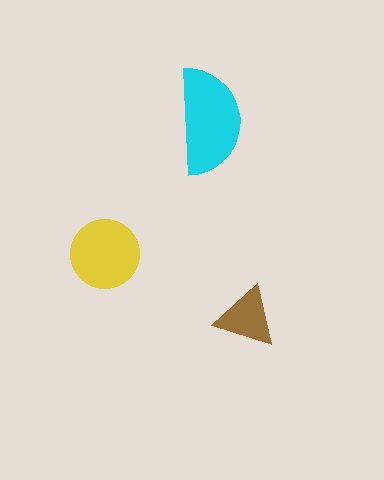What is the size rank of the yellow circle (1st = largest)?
2nd.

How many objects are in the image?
There are 3 objects in the image.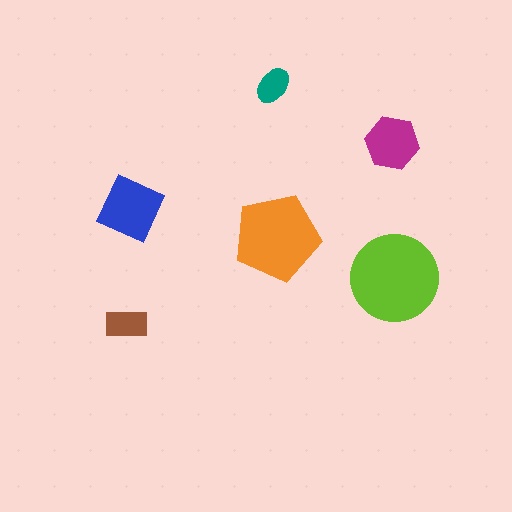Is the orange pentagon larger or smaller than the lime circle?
Smaller.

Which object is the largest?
The lime circle.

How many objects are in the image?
There are 6 objects in the image.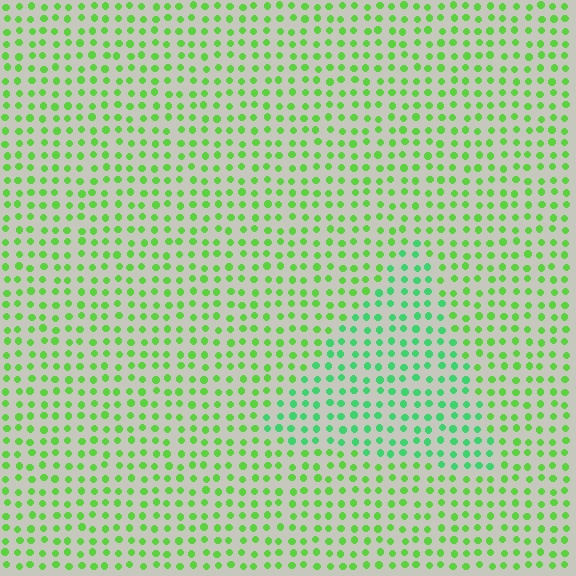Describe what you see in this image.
The image is filled with small lime elements in a uniform arrangement. A triangle-shaped region is visible where the elements are tinted to a slightly different hue, forming a subtle color boundary.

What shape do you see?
I see a triangle.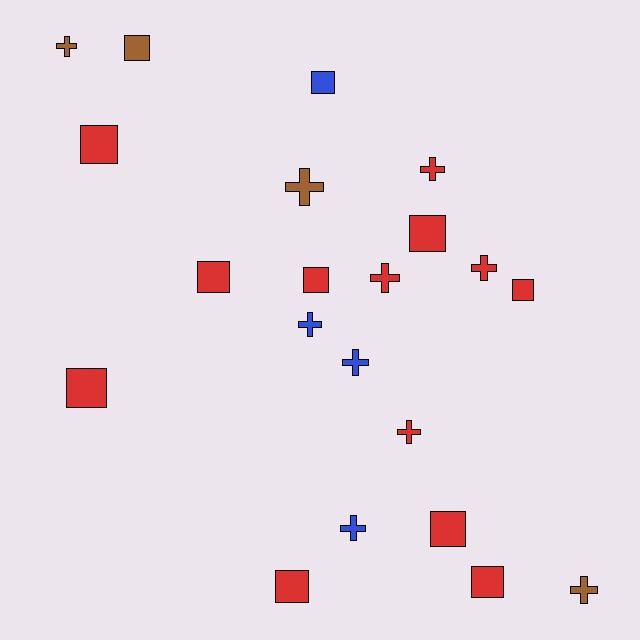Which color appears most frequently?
Red, with 13 objects.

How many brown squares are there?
There is 1 brown square.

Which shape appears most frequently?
Square, with 11 objects.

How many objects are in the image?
There are 21 objects.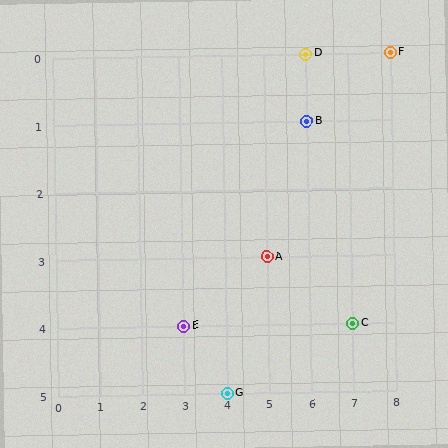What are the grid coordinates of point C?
Point C is at grid coordinates (7, 4).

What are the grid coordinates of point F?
Point F is at grid coordinates (8, 0).